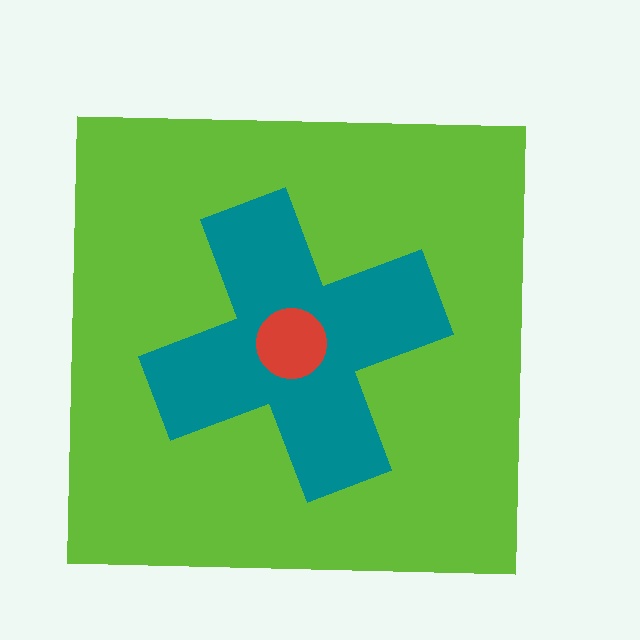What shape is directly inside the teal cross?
The red circle.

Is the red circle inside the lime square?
Yes.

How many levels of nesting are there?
3.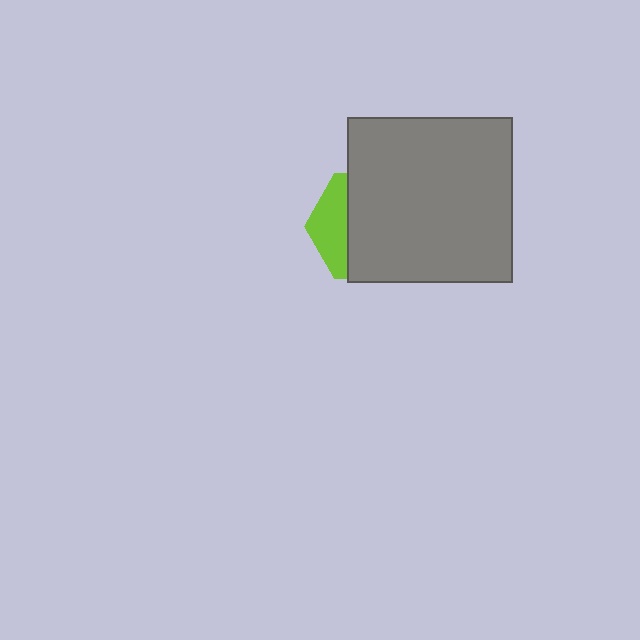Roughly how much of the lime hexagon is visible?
A small part of it is visible (roughly 31%).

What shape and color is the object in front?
The object in front is a gray square.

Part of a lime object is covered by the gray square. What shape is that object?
It is a hexagon.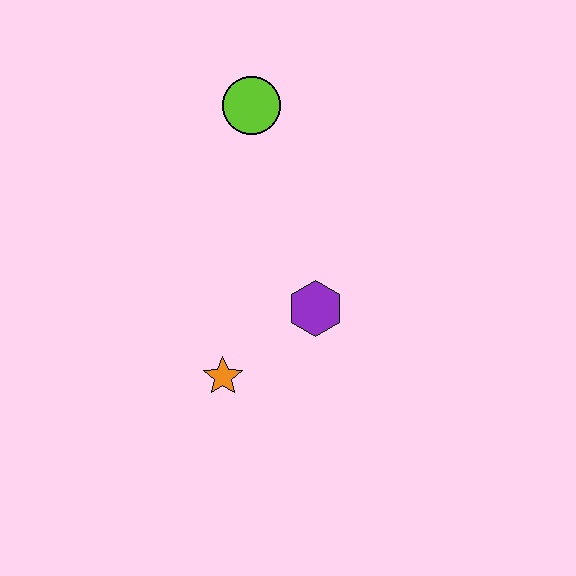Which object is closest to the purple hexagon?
The orange star is closest to the purple hexagon.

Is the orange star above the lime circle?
No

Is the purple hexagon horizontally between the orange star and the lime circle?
No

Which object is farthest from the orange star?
The lime circle is farthest from the orange star.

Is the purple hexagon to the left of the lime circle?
No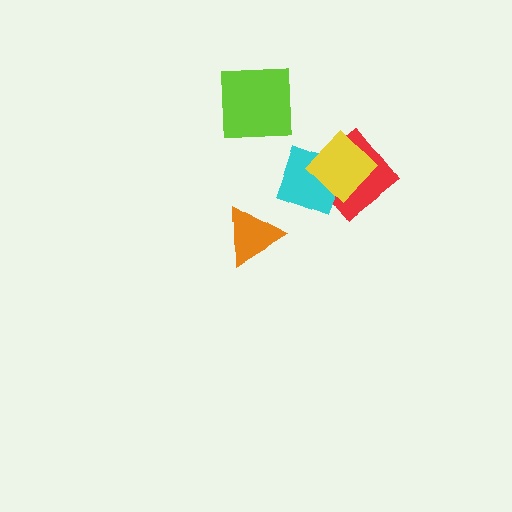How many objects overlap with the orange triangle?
0 objects overlap with the orange triangle.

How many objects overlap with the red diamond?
2 objects overlap with the red diamond.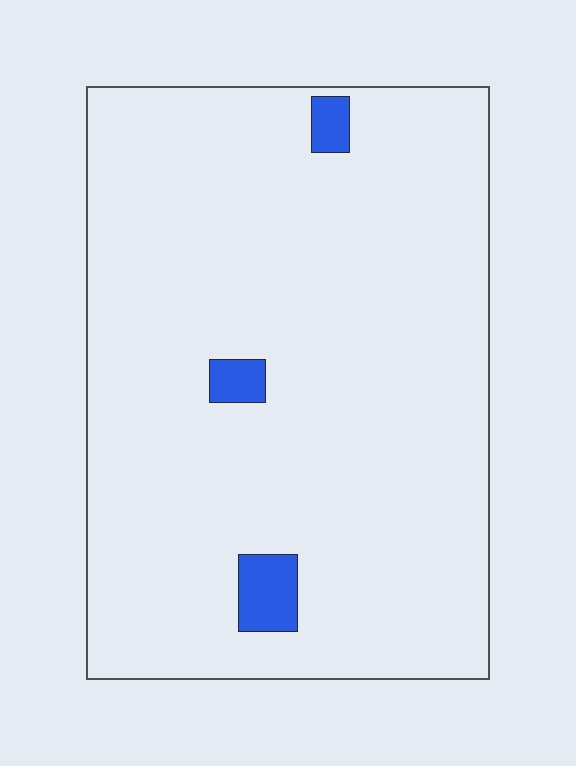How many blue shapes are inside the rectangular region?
3.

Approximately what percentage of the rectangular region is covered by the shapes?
Approximately 5%.